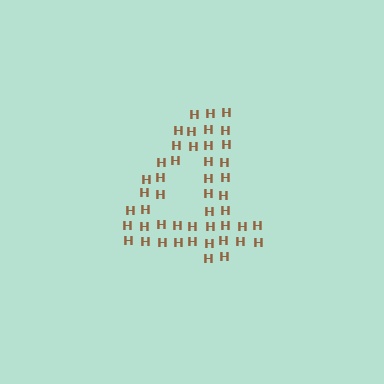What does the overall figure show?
The overall figure shows the digit 4.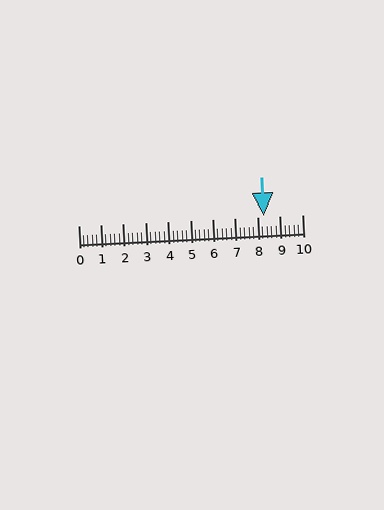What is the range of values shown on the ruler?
The ruler shows values from 0 to 10.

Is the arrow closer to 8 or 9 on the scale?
The arrow is closer to 8.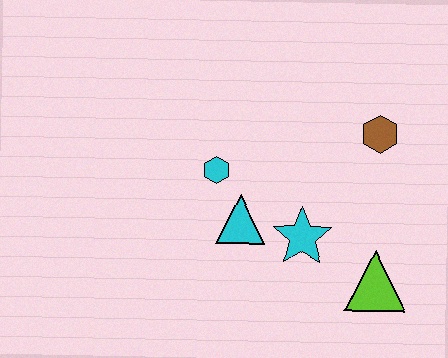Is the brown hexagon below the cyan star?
No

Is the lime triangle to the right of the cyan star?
Yes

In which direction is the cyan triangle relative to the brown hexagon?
The cyan triangle is to the left of the brown hexagon.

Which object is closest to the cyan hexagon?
The cyan triangle is closest to the cyan hexagon.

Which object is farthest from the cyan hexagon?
The lime triangle is farthest from the cyan hexagon.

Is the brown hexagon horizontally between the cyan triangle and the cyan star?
No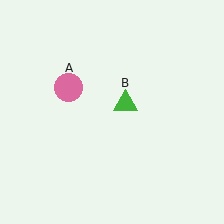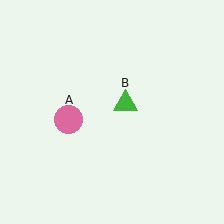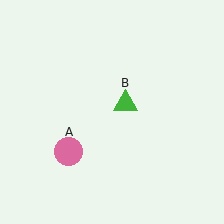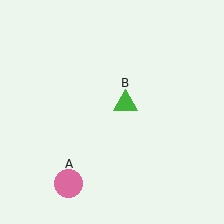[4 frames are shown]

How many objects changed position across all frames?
1 object changed position: pink circle (object A).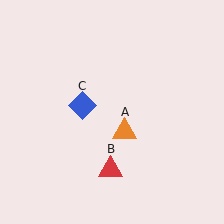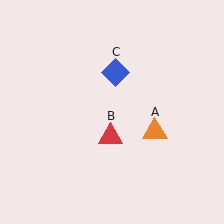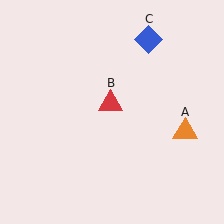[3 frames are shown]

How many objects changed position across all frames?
3 objects changed position: orange triangle (object A), red triangle (object B), blue diamond (object C).